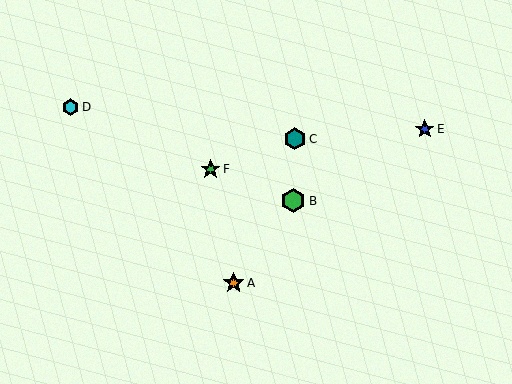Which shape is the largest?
The green hexagon (labeled B) is the largest.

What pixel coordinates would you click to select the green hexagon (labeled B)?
Click at (293, 201) to select the green hexagon B.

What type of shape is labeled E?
Shape E is a blue star.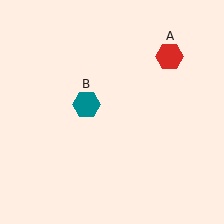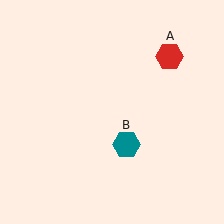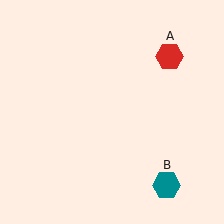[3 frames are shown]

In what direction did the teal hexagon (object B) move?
The teal hexagon (object B) moved down and to the right.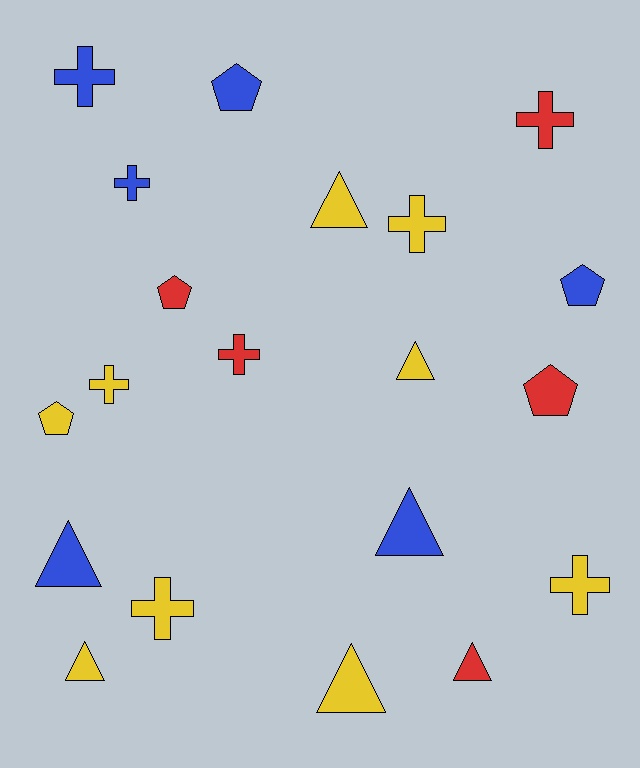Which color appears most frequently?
Yellow, with 9 objects.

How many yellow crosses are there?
There are 4 yellow crosses.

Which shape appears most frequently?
Cross, with 8 objects.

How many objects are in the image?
There are 20 objects.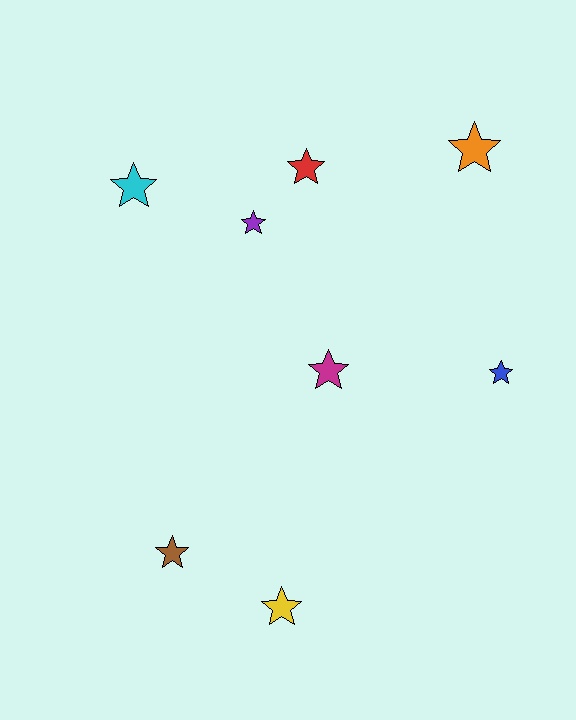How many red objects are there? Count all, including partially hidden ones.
There is 1 red object.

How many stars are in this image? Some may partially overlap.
There are 8 stars.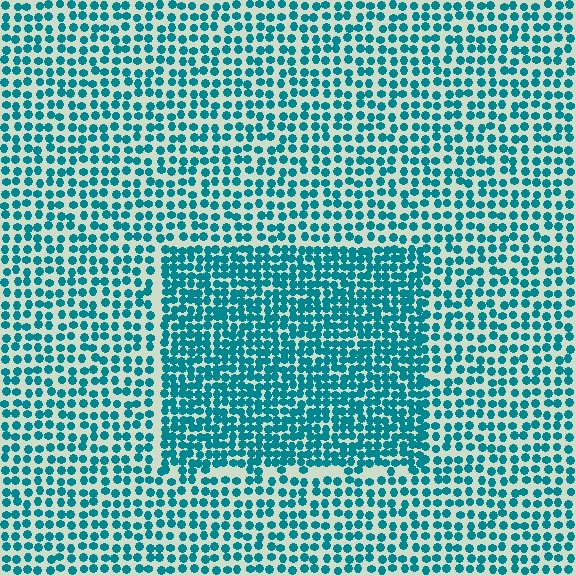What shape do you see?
I see a rectangle.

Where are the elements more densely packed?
The elements are more densely packed inside the rectangle boundary.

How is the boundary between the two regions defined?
The boundary is defined by a change in element density (approximately 1.7x ratio). All elements are the same color, size, and shape.